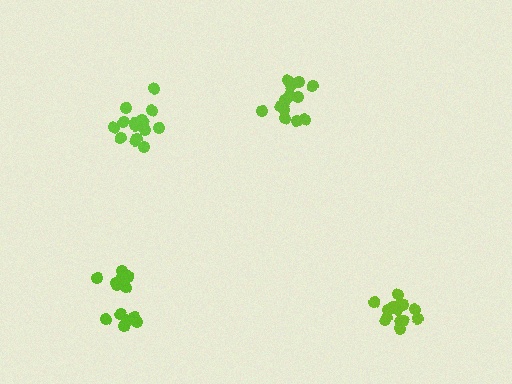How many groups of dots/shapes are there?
There are 4 groups.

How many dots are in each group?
Group 1: 15 dots, Group 2: 14 dots, Group 3: 16 dots, Group 4: 14 dots (59 total).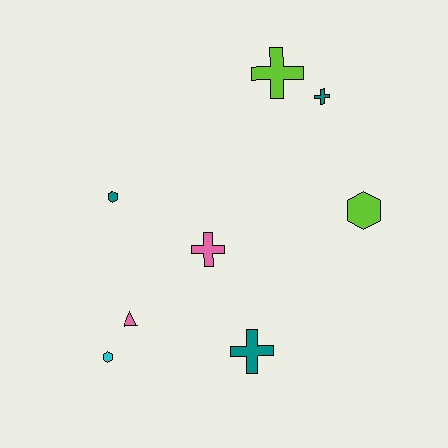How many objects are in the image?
There are 8 objects.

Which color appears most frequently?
Teal, with 3 objects.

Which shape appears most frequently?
Cross, with 4 objects.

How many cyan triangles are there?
There are no cyan triangles.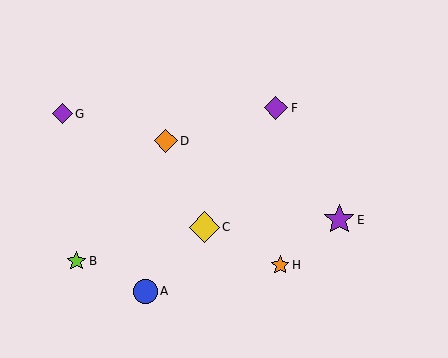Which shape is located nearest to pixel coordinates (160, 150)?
The orange diamond (labeled D) at (166, 141) is nearest to that location.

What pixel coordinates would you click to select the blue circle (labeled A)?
Click at (145, 291) to select the blue circle A.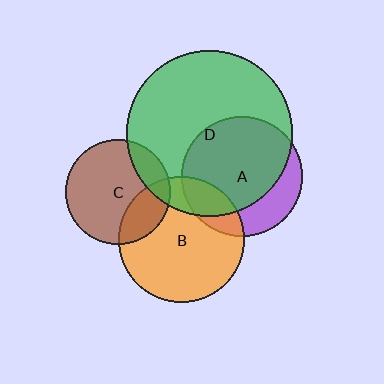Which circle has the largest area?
Circle D (green).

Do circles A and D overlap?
Yes.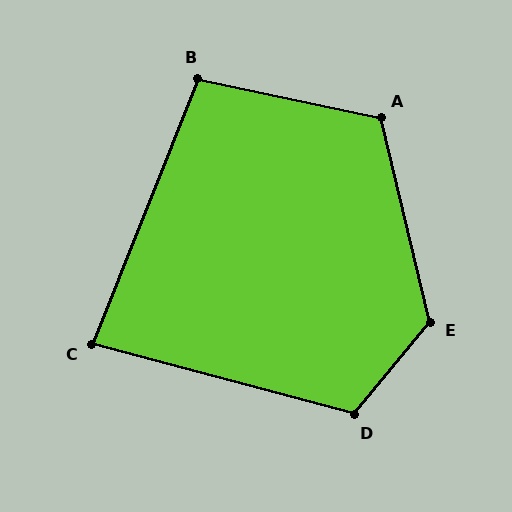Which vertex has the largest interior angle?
E, at approximately 127 degrees.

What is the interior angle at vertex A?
Approximately 115 degrees (obtuse).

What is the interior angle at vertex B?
Approximately 100 degrees (obtuse).